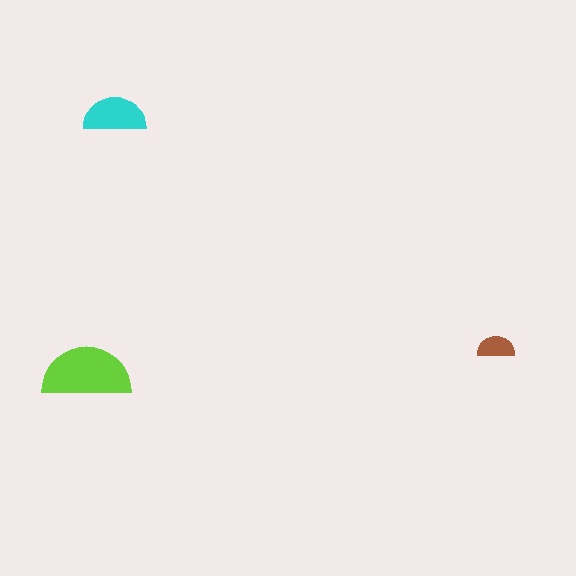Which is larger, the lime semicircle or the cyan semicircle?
The lime one.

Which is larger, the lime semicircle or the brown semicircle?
The lime one.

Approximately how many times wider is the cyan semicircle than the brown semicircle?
About 1.5 times wider.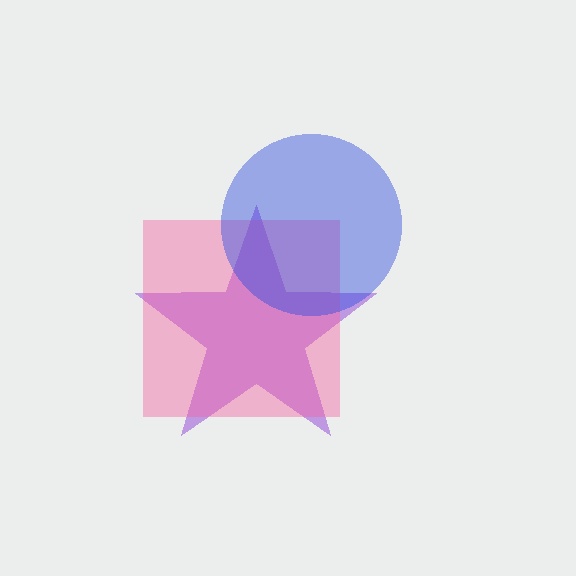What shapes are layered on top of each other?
The layered shapes are: a purple star, a pink square, a blue circle.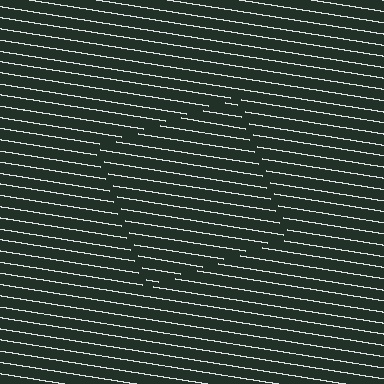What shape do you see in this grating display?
An illusory square. The interior of the shape contains the same grating, shifted by half a period — the contour is defined by the phase discontinuity where line-ends from the inner and outer gratings abut.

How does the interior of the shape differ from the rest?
The interior of the shape contains the same grating, shifted by half a period — the contour is defined by the phase discontinuity where line-ends from the inner and outer gratings abut.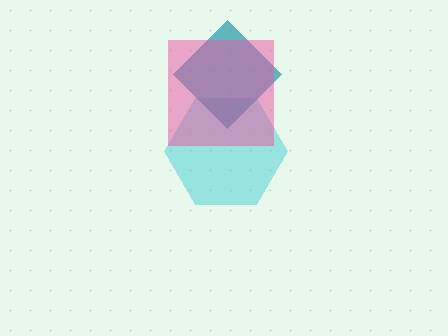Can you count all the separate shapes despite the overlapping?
Yes, there are 3 separate shapes.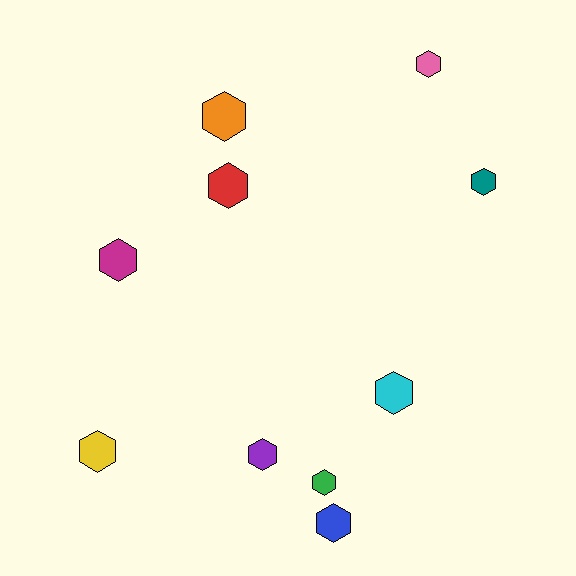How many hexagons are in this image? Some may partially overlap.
There are 10 hexagons.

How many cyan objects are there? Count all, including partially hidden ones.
There is 1 cyan object.